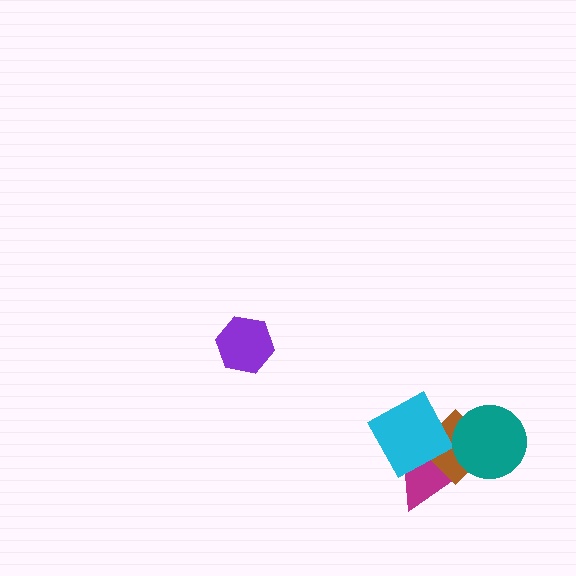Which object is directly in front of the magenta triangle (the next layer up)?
The brown diamond is directly in front of the magenta triangle.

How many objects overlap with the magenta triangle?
3 objects overlap with the magenta triangle.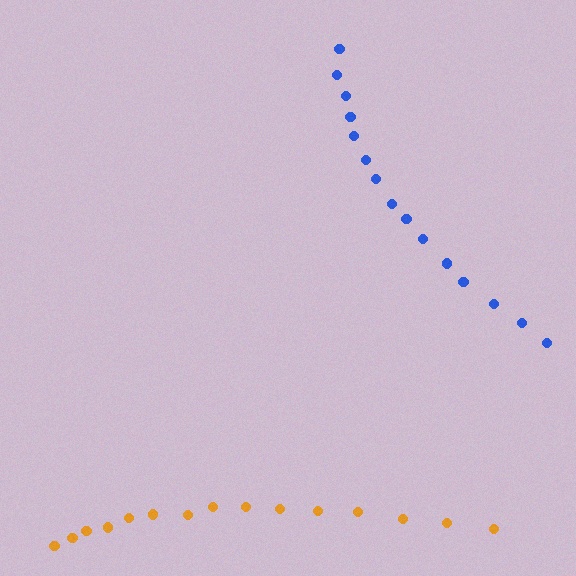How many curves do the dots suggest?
There are 2 distinct paths.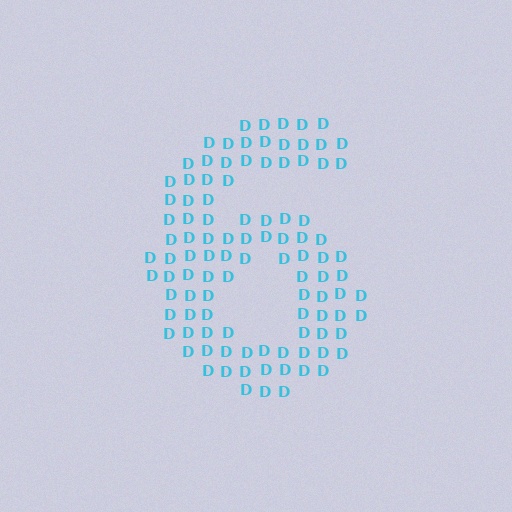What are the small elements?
The small elements are letter D's.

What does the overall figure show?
The overall figure shows the digit 6.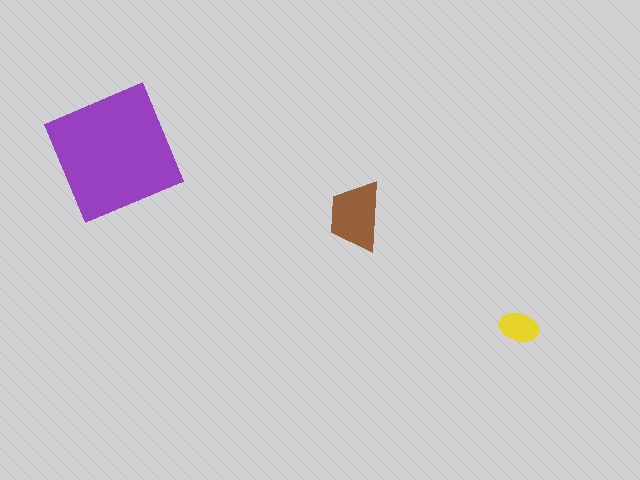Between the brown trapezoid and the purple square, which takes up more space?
The purple square.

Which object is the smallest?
The yellow ellipse.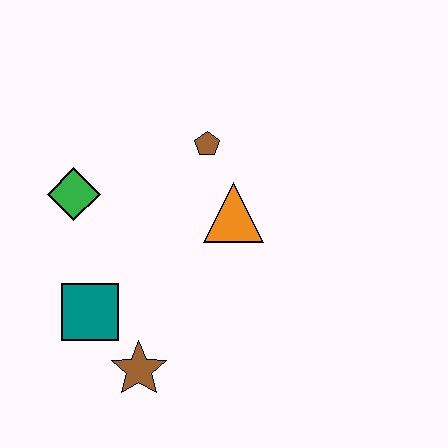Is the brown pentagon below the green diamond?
No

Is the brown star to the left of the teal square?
No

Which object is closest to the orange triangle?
The brown pentagon is closest to the orange triangle.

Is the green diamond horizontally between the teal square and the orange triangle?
No